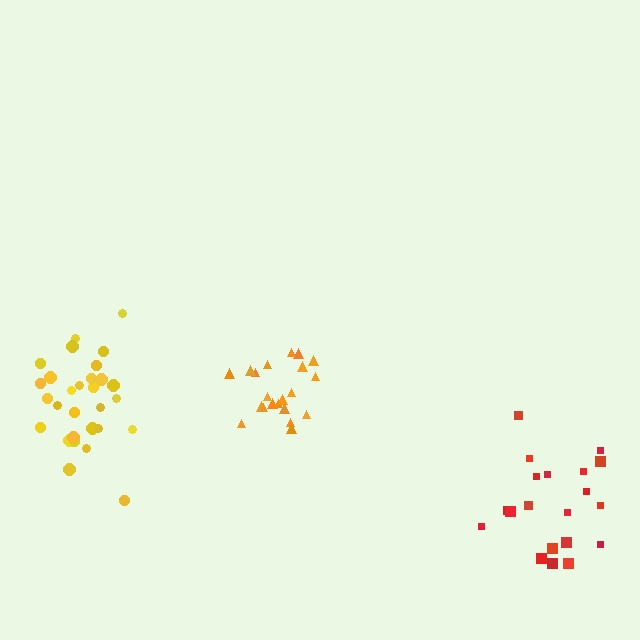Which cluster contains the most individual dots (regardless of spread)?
Yellow (29).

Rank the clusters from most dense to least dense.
yellow, orange, red.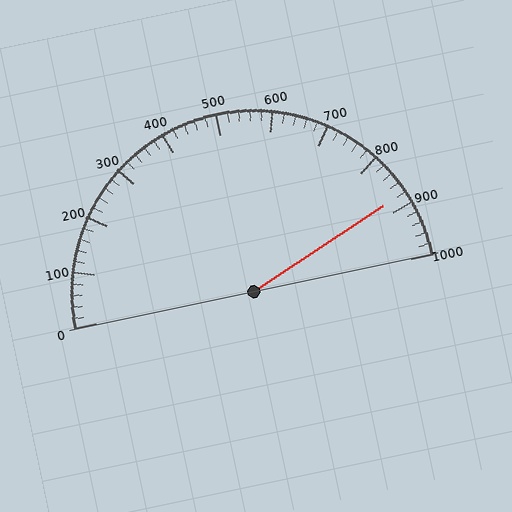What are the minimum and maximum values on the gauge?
The gauge ranges from 0 to 1000.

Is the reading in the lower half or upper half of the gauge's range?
The reading is in the upper half of the range (0 to 1000).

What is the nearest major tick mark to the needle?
The nearest major tick mark is 900.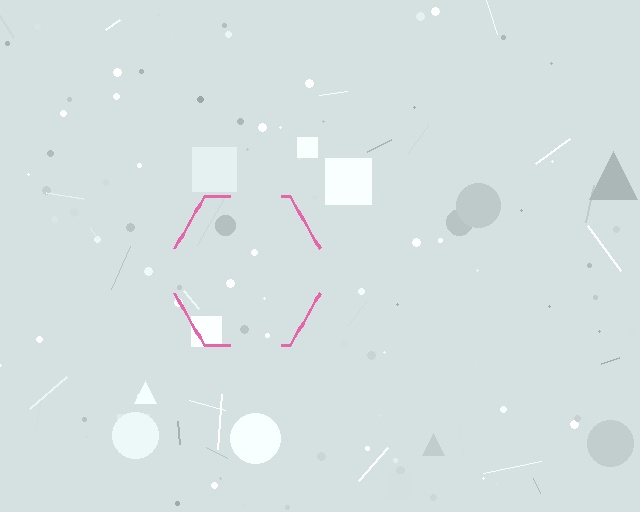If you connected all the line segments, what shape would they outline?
They would outline a hexagon.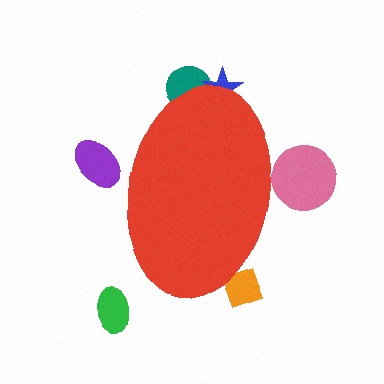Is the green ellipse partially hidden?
No, the green ellipse is fully visible.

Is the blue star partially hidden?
Yes, the blue star is partially hidden behind the red ellipse.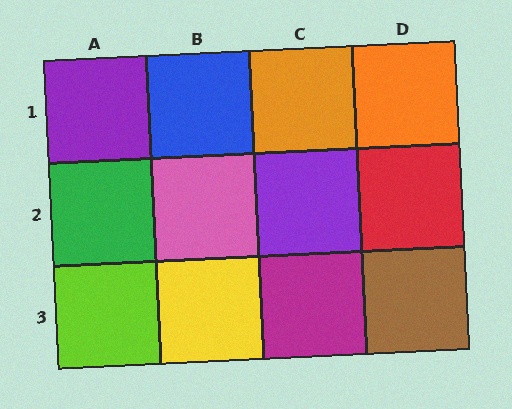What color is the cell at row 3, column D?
Brown.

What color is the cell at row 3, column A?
Lime.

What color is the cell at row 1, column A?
Purple.